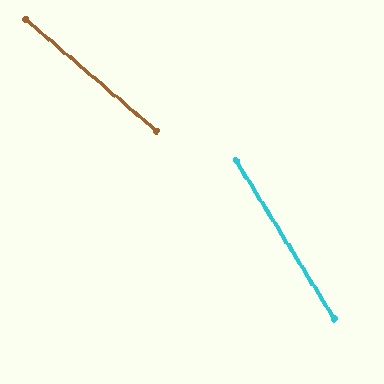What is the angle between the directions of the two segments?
Approximately 18 degrees.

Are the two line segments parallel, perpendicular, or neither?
Neither parallel nor perpendicular — they differ by about 18°.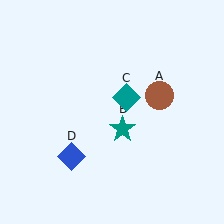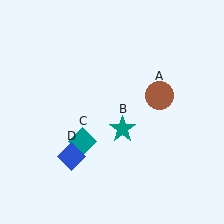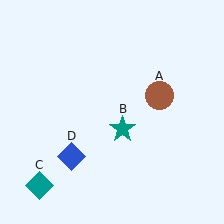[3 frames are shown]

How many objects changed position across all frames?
1 object changed position: teal diamond (object C).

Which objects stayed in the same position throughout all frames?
Brown circle (object A) and teal star (object B) and blue diamond (object D) remained stationary.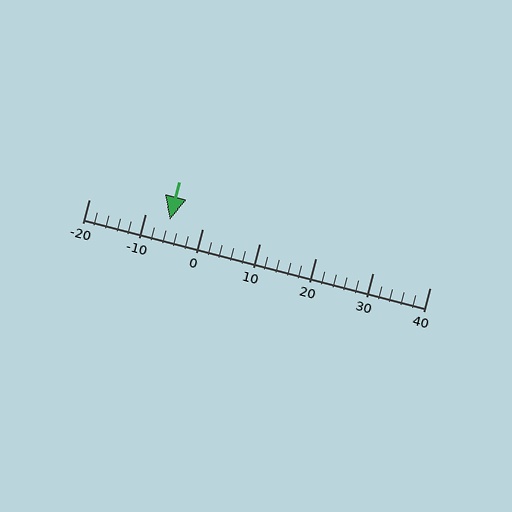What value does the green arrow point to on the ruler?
The green arrow points to approximately -6.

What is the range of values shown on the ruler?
The ruler shows values from -20 to 40.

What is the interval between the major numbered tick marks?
The major tick marks are spaced 10 units apart.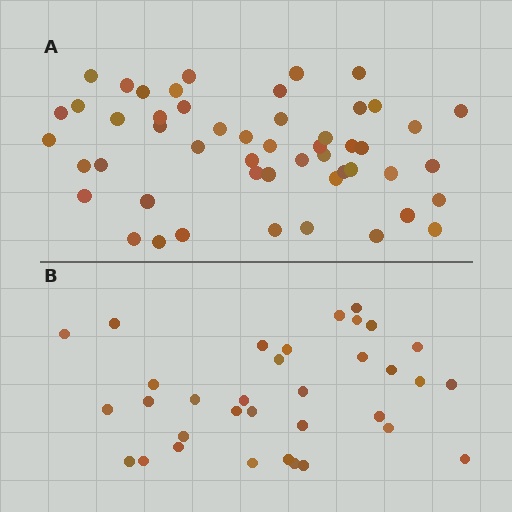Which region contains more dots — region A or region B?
Region A (the top region) has more dots.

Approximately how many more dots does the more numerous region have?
Region A has approximately 15 more dots than region B.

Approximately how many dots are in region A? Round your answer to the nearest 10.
About 50 dots. (The exact count is 51, which rounds to 50.)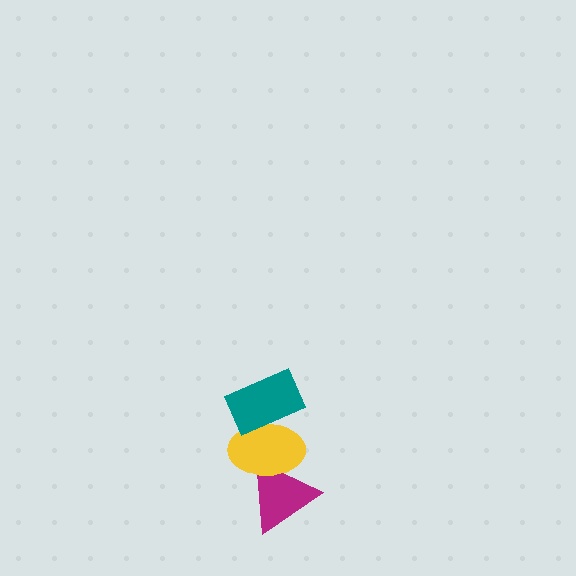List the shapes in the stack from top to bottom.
From top to bottom: the teal rectangle, the yellow ellipse, the magenta triangle.